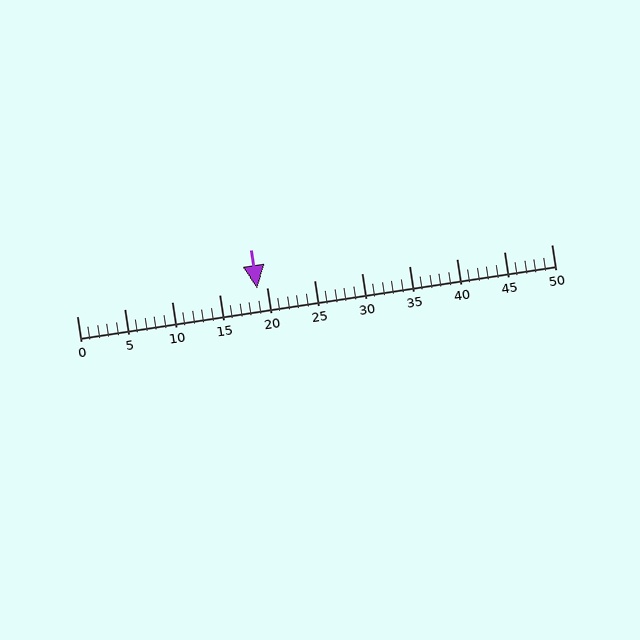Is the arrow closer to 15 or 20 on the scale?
The arrow is closer to 20.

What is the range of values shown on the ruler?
The ruler shows values from 0 to 50.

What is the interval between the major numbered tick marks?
The major tick marks are spaced 5 units apart.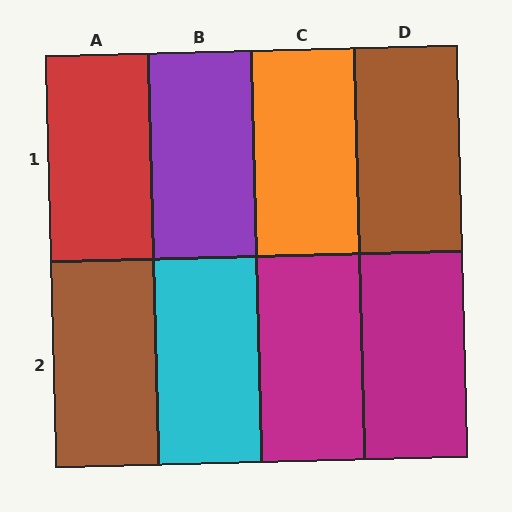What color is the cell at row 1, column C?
Orange.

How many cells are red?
1 cell is red.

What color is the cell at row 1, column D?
Brown.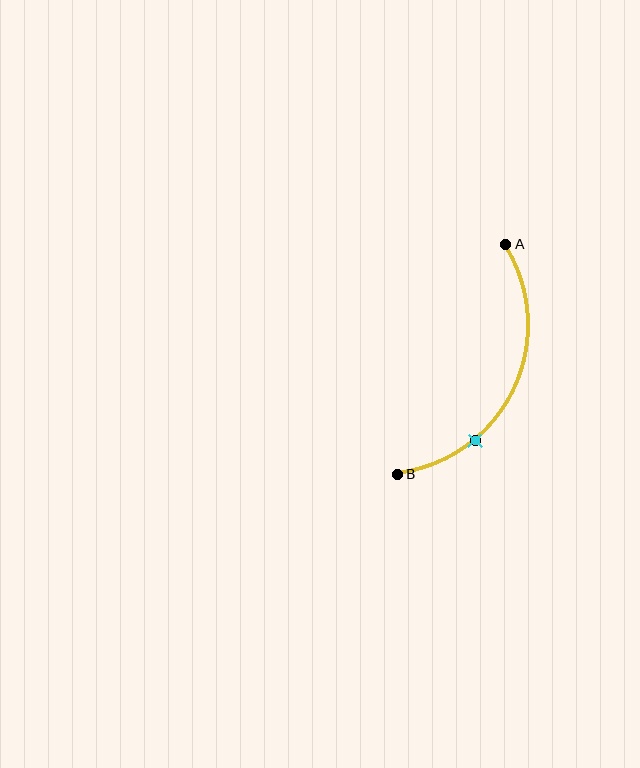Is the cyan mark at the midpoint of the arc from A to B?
No. The cyan mark lies on the arc but is closer to endpoint B. The arc midpoint would be at the point on the curve equidistant along the arc from both A and B.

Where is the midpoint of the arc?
The arc midpoint is the point on the curve farthest from the straight line joining A and B. It sits to the right of that line.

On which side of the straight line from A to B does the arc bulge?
The arc bulges to the right of the straight line connecting A and B.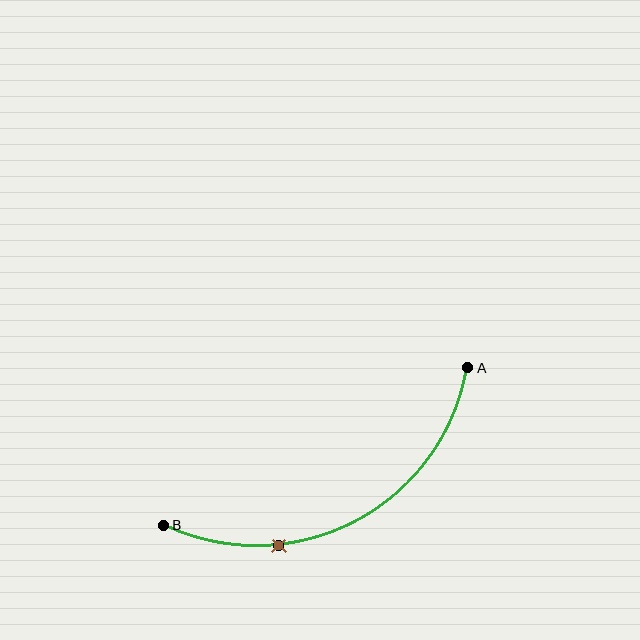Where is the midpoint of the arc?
The arc midpoint is the point on the curve farthest from the straight line joining A and B. It sits below that line.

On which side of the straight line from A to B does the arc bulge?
The arc bulges below the straight line connecting A and B.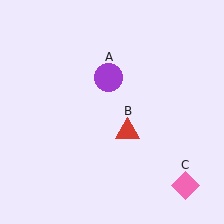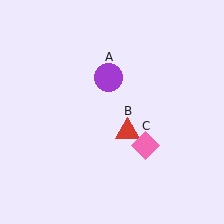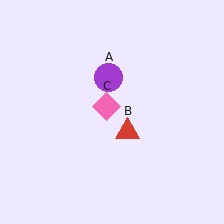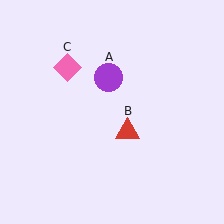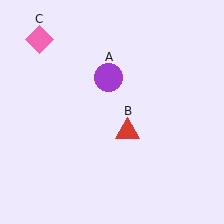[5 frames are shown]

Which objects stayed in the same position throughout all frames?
Purple circle (object A) and red triangle (object B) remained stationary.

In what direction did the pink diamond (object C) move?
The pink diamond (object C) moved up and to the left.